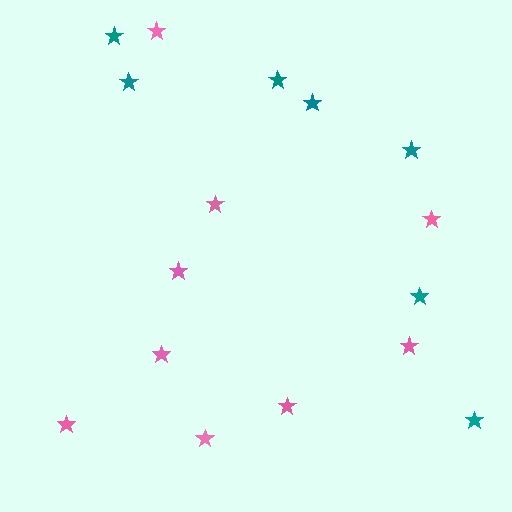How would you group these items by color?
There are 2 groups: one group of pink stars (9) and one group of teal stars (7).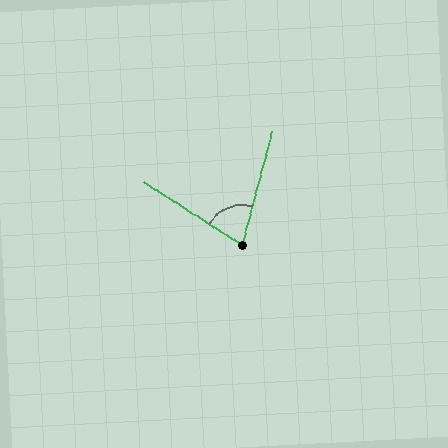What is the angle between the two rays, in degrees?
Approximately 73 degrees.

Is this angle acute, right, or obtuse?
It is acute.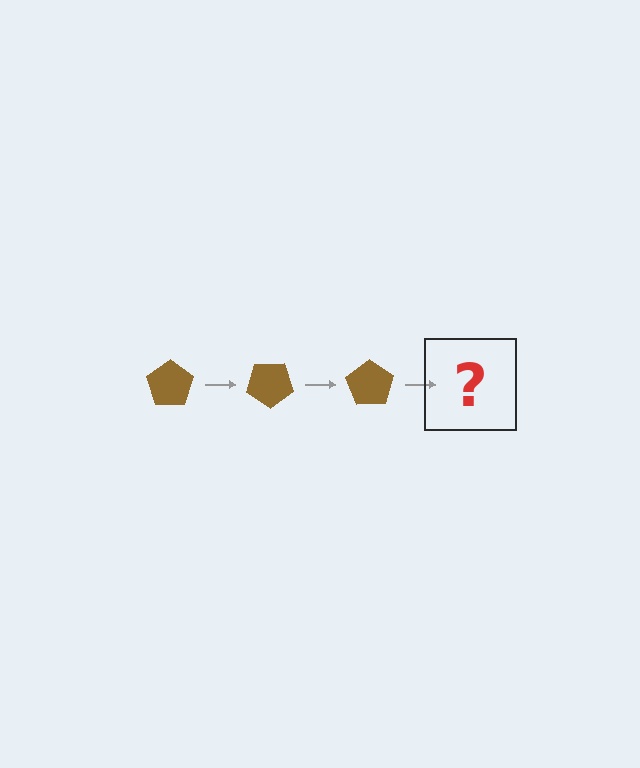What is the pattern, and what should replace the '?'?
The pattern is that the pentagon rotates 35 degrees each step. The '?' should be a brown pentagon rotated 105 degrees.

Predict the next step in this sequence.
The next step is a brown pentagon rotated 105 degrees.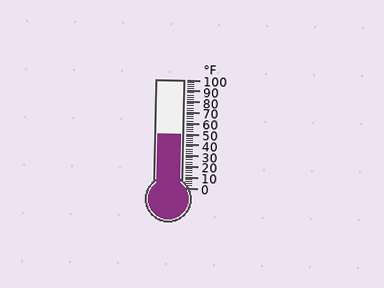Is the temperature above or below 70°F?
The temperature is below 70°F.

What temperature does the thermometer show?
The thermometer shows approximately 50°F.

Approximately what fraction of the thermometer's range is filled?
The thermometer is filled to approximately 50% of its range.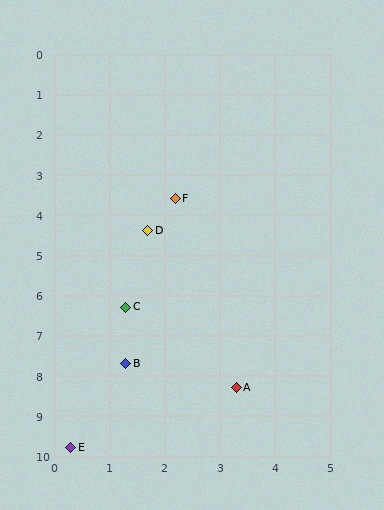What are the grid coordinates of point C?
Point C is at approximately (1.3, 6.3).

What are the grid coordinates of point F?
Point F is at approximately (2.2, 3.6).